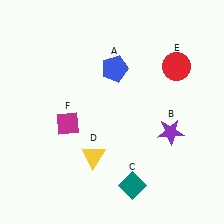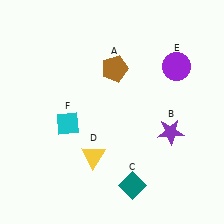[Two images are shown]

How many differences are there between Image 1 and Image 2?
There are 3 differences between the two images.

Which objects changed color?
A changed from blue to brown. E changed from red to purple. F changed from magenta to cyan.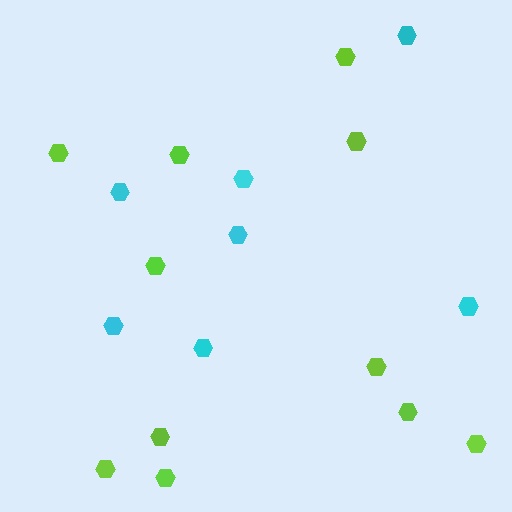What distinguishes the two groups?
There are 2 groups: one group of cyan hexagons (7) and one group of lime hexagons (11).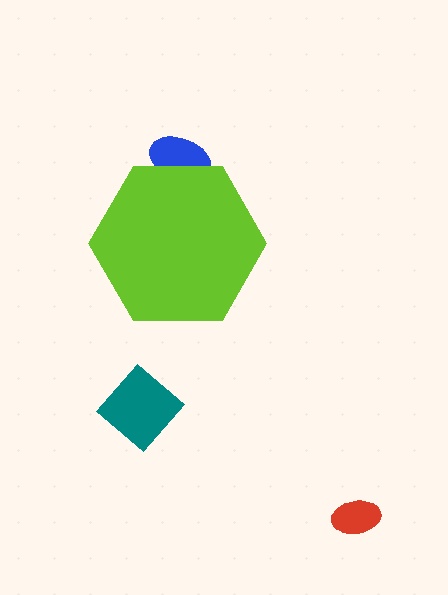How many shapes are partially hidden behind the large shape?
1 shape is partially hidden.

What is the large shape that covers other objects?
A lime hexagon.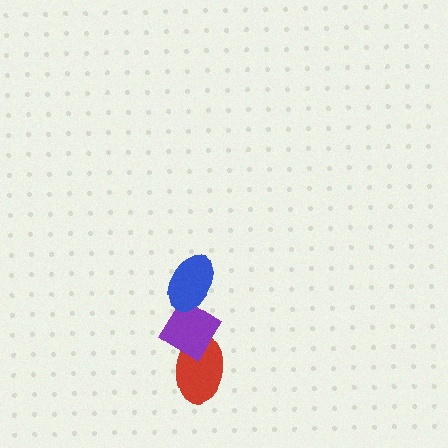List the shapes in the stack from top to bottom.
From top to bottom: the blue ellipse, the purple diamond, the red ellipse.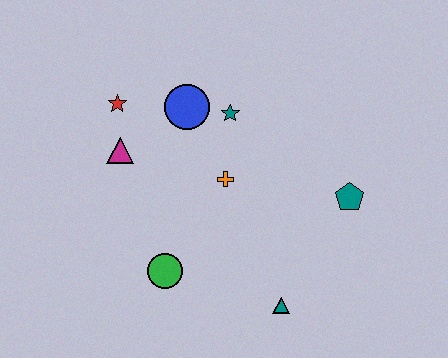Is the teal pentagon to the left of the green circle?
No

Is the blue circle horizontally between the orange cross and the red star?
Yes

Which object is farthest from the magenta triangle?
The teal pentagon is farthest from the magenta triangle.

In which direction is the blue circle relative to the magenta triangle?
The blue circle is to the right of the magenta triangle.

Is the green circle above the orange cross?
No